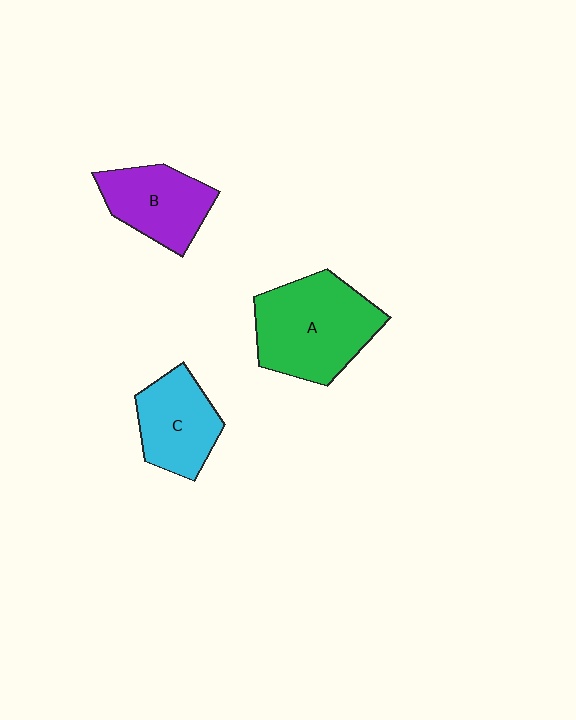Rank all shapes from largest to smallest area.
From largest to smallest: A (green), B (purple), C (cyan).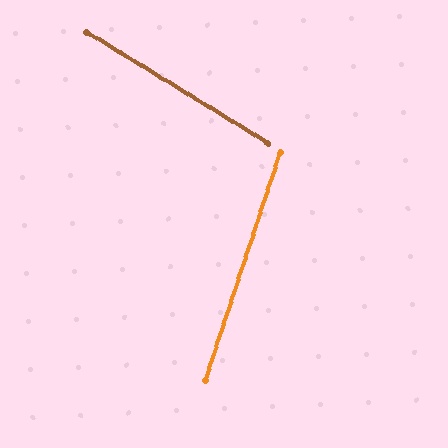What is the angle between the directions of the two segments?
Approximately 77 degrees.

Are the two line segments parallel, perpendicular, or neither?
Neither parallel nor perpendicular — they differ by about 77°.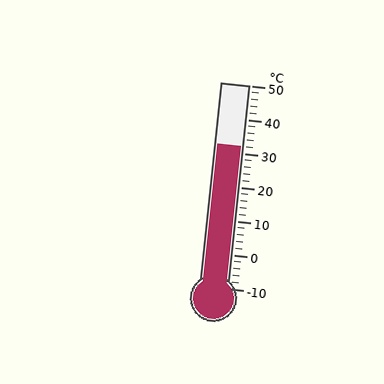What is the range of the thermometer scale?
The thermometer scale ranges from -10°C to 50°C.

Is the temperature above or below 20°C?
The temperature is above 20°C.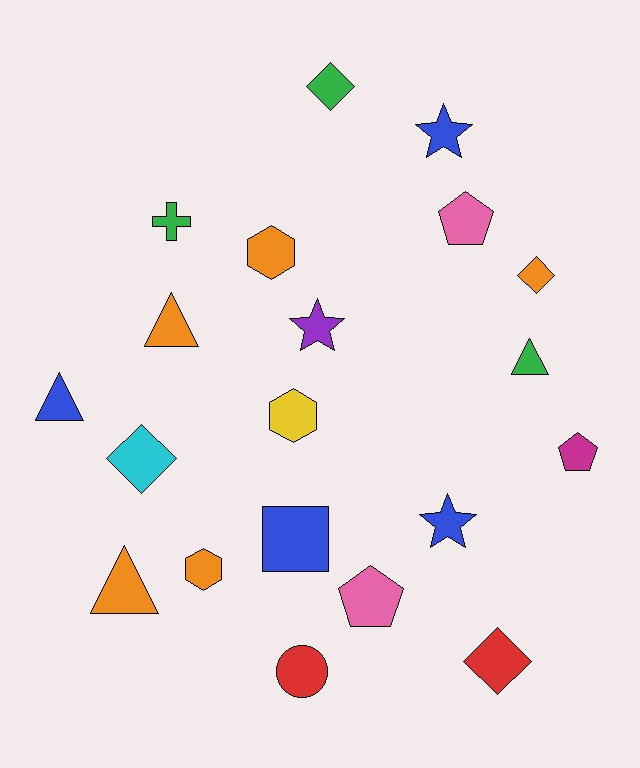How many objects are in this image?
There are 20 objects.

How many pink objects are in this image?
There are 2 pink objects.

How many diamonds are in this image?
There are 4 diamonds.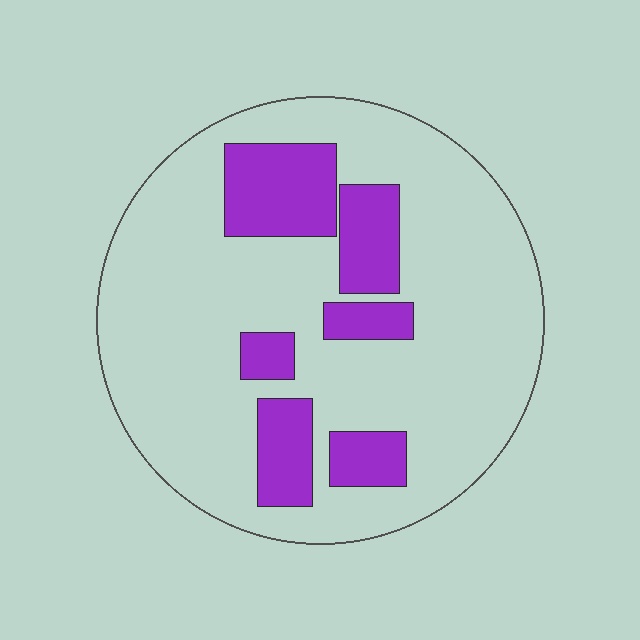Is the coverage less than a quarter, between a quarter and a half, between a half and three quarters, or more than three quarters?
Less than a quarter.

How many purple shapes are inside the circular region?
6.